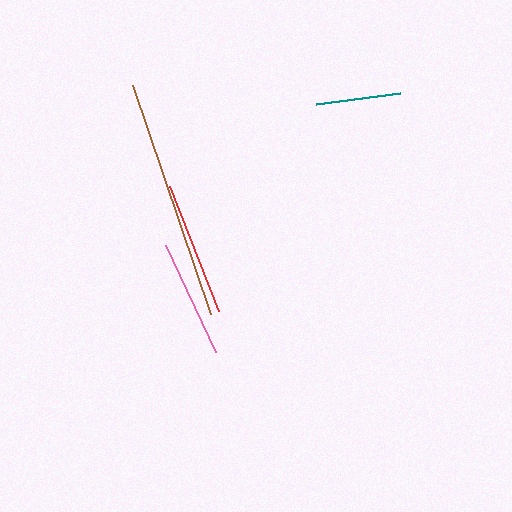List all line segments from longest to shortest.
From longest to shortest: brown, red, pink, teal.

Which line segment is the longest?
The brown line is the longest at approximately 242 pixels.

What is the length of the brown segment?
The brown segment is approximately 242 pixels long.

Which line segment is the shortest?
The teal line is the shortest at approximately 85 pixels.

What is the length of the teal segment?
The teal segment is approximately 85 pixels long.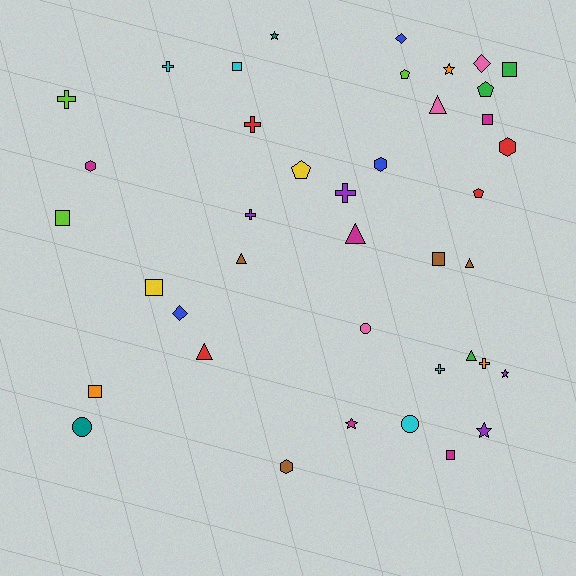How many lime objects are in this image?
There are 3 lime objects.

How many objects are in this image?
There are 40 objects.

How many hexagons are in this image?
There are 4 hexagons.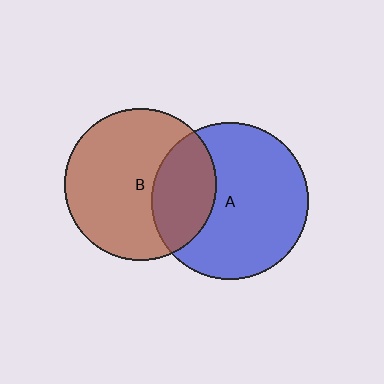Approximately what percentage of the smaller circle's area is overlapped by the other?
Approximately 30%.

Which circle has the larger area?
Circle A (blue).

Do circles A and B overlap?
Yes.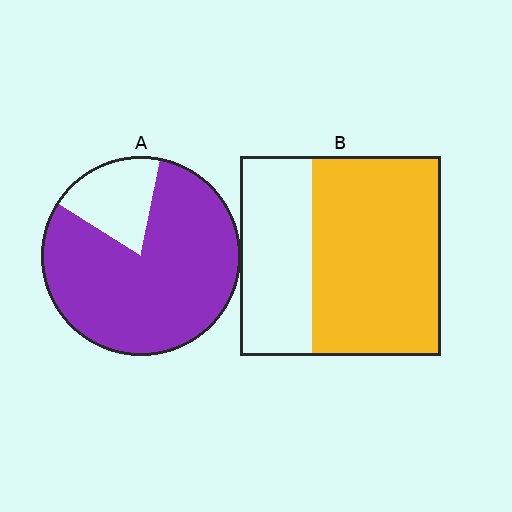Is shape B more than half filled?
Yes.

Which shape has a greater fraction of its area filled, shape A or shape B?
Shape A.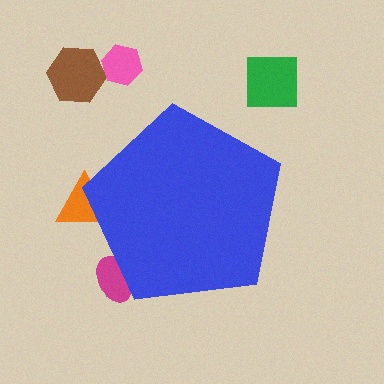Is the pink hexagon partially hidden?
No, the pink hexagon is fully visible.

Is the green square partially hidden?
No, the green square is fully visible.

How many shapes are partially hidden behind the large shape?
2 shapes are partially hidden.